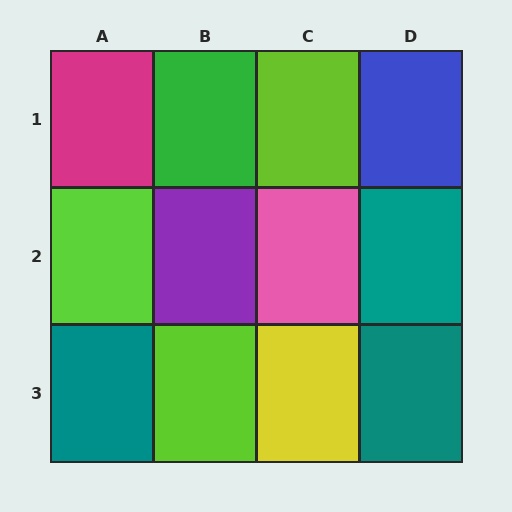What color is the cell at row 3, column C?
Yellow.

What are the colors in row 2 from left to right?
Lime, purple, pink, teal.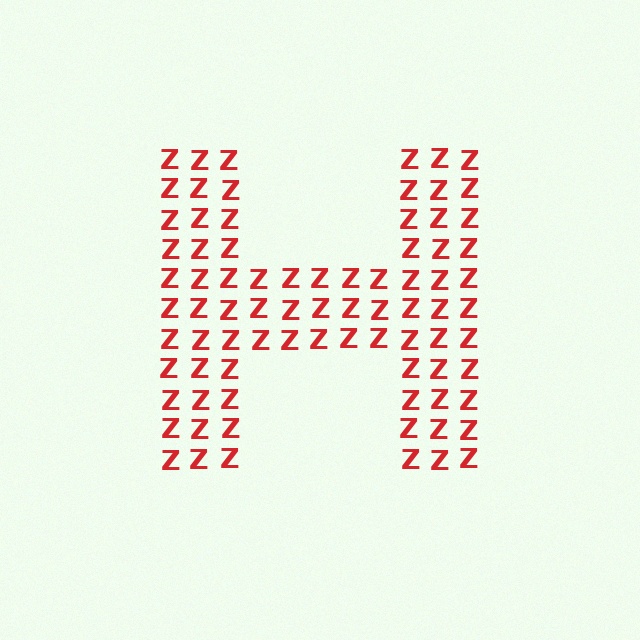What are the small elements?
The small elements are letter Z's.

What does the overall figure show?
The overall figure shows the letter H.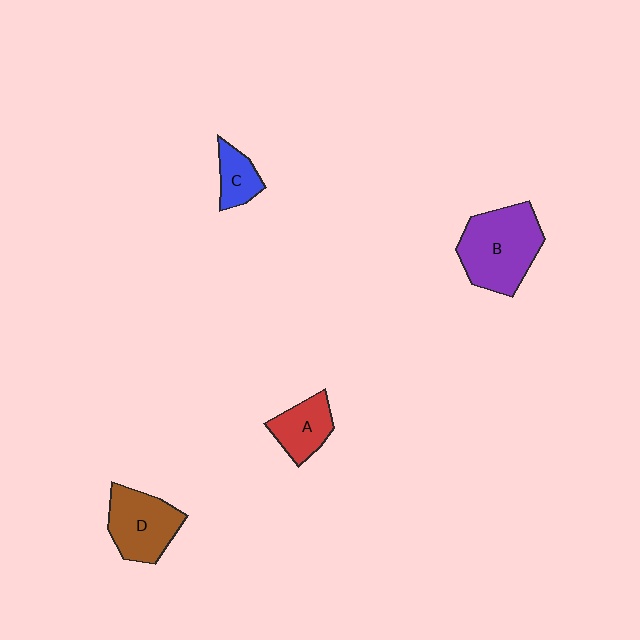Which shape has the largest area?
Shape B (purple).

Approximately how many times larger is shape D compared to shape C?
Approximately 2.0 times.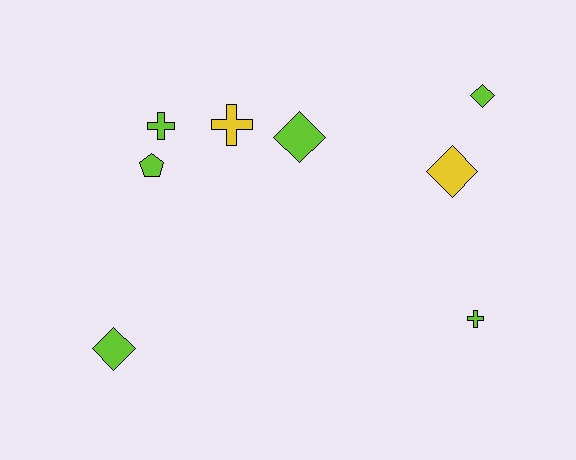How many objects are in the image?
There are 8 objects.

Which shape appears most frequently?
Diamond, with 4 objects.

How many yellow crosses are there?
There is 1 yellow cross.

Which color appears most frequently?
Lime, with 6 objects.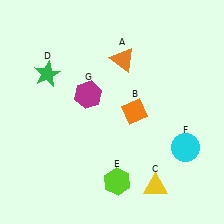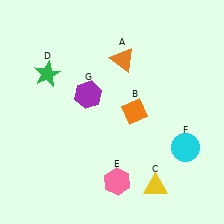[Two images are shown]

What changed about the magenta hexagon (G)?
In Image 1, G is magenta. In Image 2, it changed to purple.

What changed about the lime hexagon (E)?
In Image 1, E is lime. In Image 2, it changed to pink.